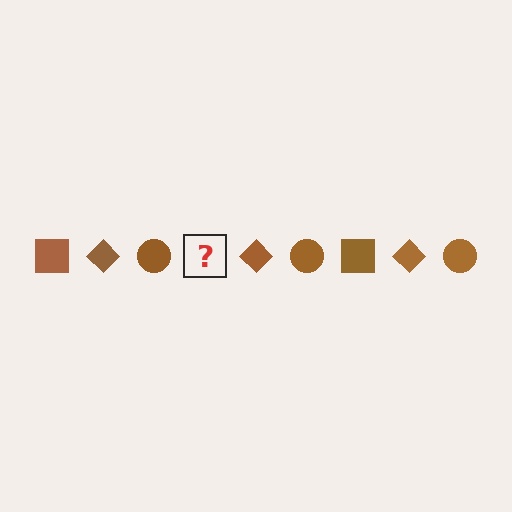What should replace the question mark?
The question mark should be replaced with a brown square.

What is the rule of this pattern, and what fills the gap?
The rule is that the pattern cycles through square, diamond, circle shapes in brown. The gap should be filled with a brown square.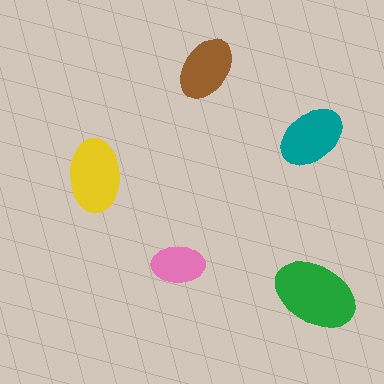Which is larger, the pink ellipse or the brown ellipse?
The brown one.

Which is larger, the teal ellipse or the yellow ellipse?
The yellow one.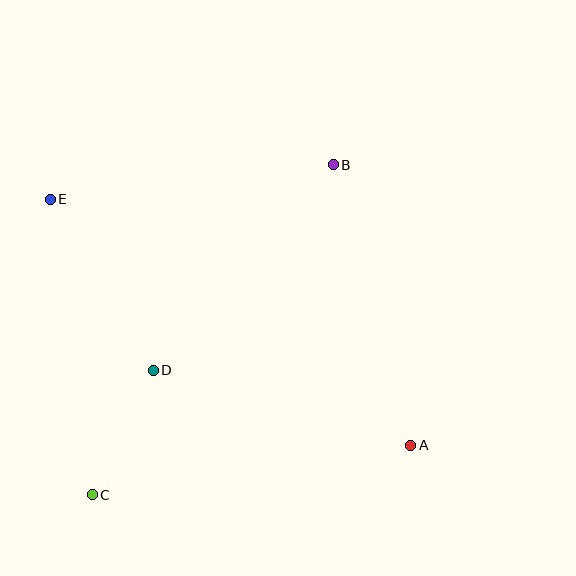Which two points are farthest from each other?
Points A and E are farthest from each other.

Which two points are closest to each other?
Points C and D are closest to each other.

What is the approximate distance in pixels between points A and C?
The distance between A and C is approximately 322 pixels.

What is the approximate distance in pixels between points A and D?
The distance between A and D is approximately 268 pixels.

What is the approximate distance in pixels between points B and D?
The distance between B and D is approximately 273 pixels.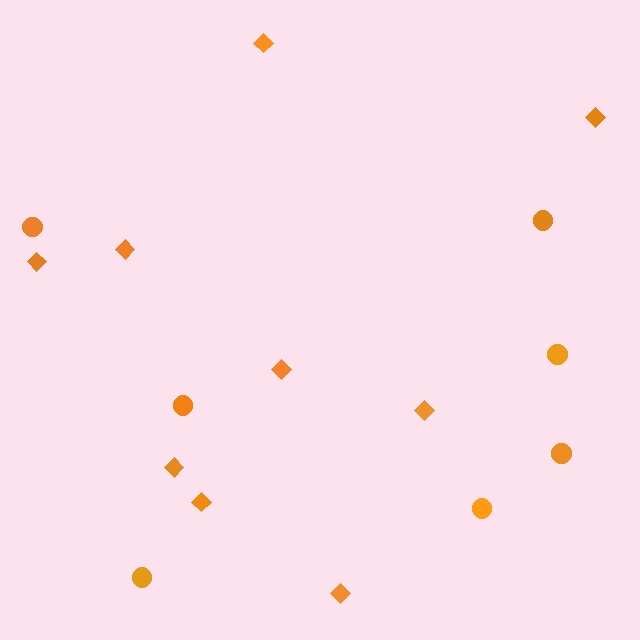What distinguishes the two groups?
There are 2 groups: one group of diamonds (9) and one group of circles (7).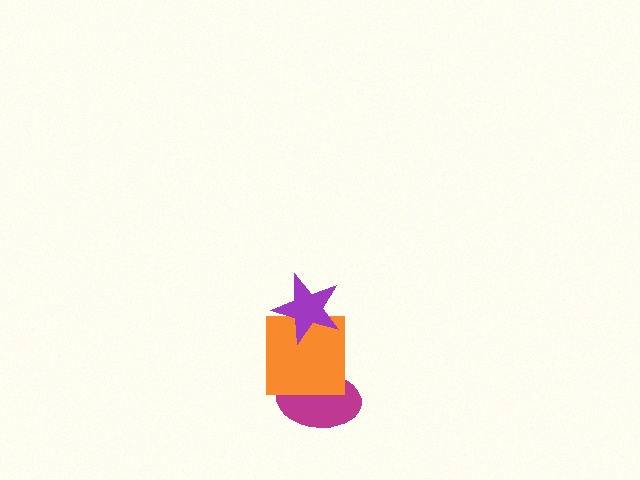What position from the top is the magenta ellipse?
The magenta ellipse is 3rd from the top.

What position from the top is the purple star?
The purple star is 1st from the top.